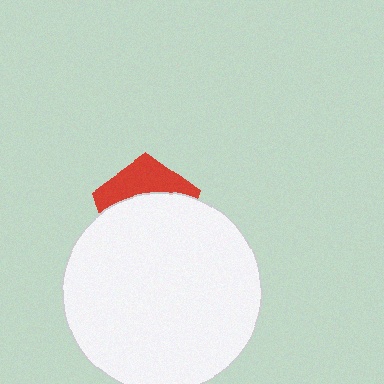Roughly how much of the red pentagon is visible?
A small part of it is visible (roughly 35%).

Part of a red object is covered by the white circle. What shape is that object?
It is a pentagon.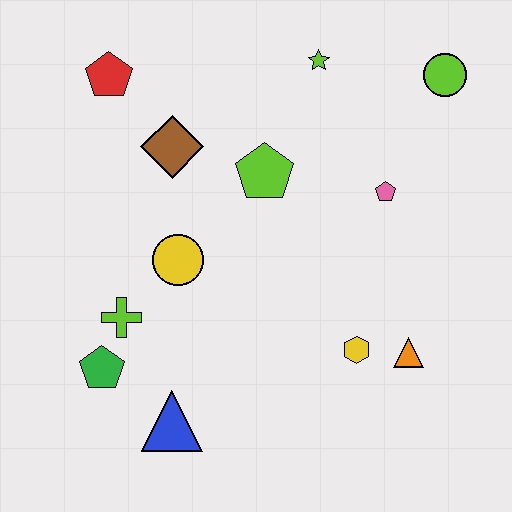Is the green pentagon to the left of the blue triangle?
Yes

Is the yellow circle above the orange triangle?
Yes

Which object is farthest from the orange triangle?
The red pentagon is farthest from the orange triangle.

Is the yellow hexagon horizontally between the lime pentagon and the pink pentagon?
Yes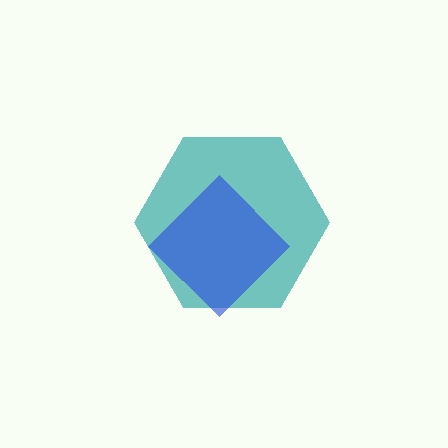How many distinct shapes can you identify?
There are 2 distinct shapes: a teal hexagon, a blue diamond.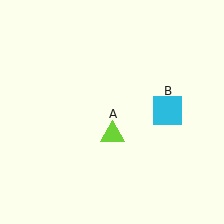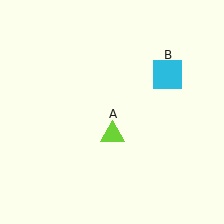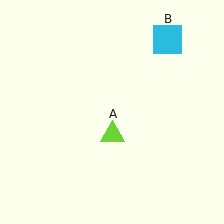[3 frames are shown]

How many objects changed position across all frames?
1 object changed position: cyan square (object B).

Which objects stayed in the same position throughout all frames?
Lime triangle (object A) remained stationary.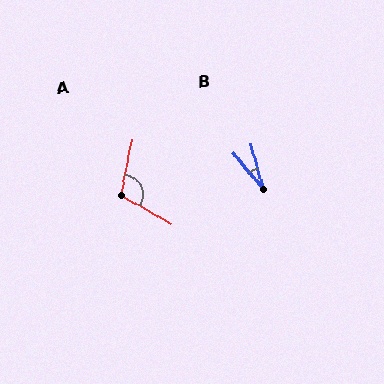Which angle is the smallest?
B, at approximately 25 degrees.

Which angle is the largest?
A, at approximately 108 degrees.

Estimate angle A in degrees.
Approximately 108 degrees.